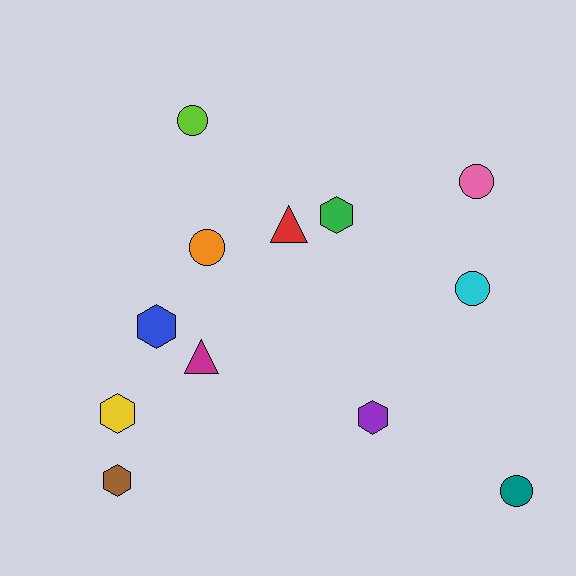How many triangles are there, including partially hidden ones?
There are 2 triangles.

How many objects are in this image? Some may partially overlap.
There are 12 objects.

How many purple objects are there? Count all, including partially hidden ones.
There is 1 purple object.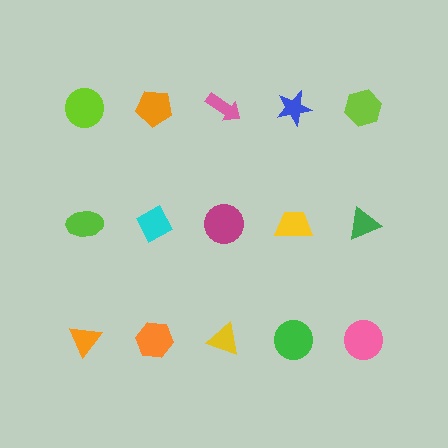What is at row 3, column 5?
A pink circle.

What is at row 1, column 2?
An orange pentagon.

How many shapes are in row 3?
5 shapes.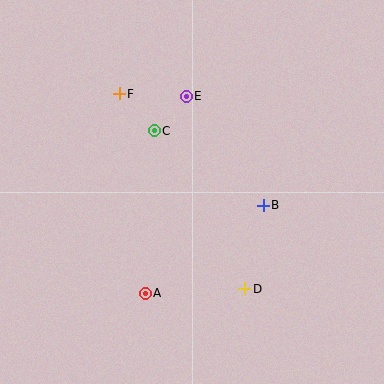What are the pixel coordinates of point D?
Point D is at (245, 289).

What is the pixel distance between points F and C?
The distance between F and C is 51 pixels.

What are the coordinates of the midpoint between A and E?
The midpoint between A and E is at (166, 195).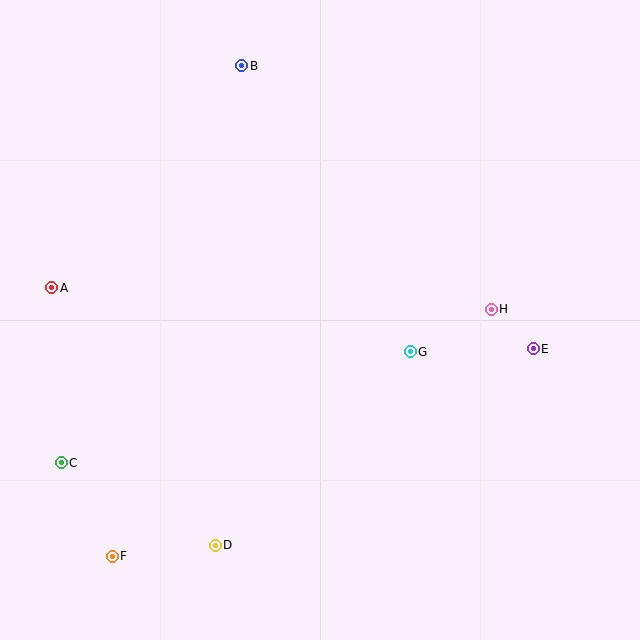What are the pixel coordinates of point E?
Point E is at (533, 349).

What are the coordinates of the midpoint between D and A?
The midpoint between D and A is at (133, 416).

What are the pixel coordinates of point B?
Point B is at (242, 66).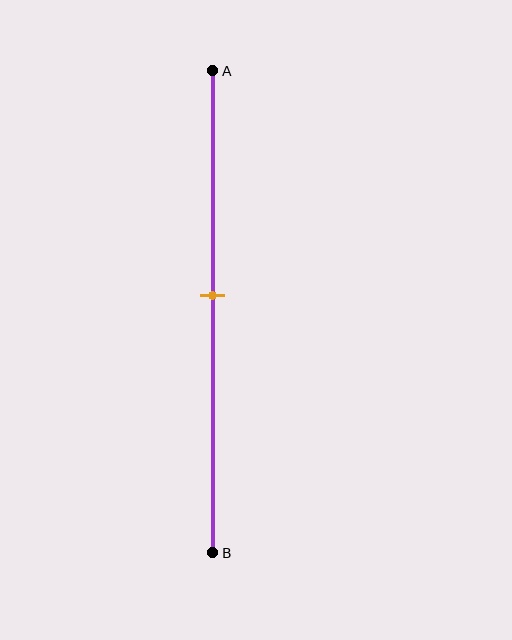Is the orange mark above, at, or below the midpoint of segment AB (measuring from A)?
The orange mark is above the midpoint of segment AB.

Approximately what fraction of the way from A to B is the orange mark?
The orange mark is approximately 45% of the way from A to B.